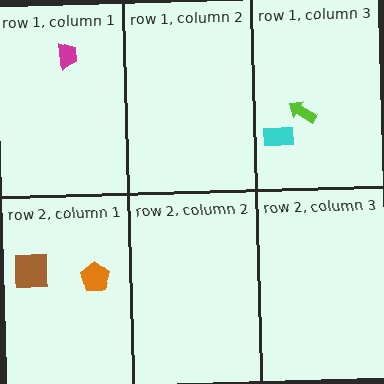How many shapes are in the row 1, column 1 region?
1.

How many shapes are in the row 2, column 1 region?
2.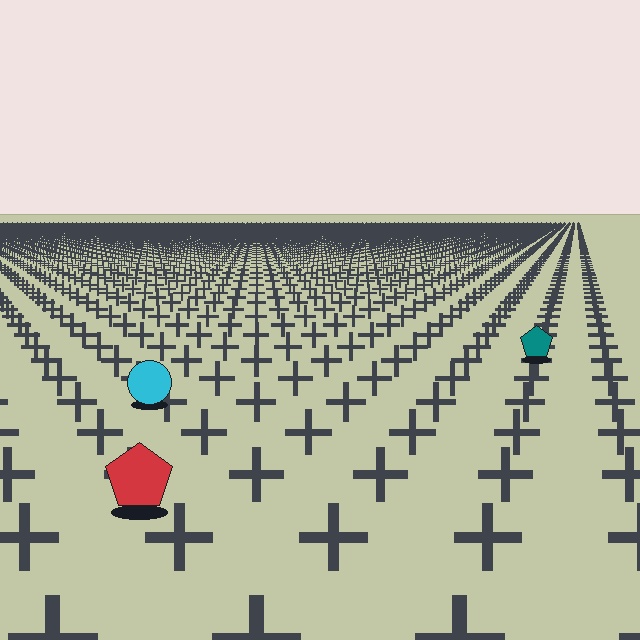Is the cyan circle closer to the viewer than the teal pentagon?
Yes. The cyan circle is closer — you can tell from the texture gradient: the ground texture is coarser near it.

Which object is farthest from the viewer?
The teal pentagon is farthest from the viewer. It appears smaller and the ground texture around it is denser.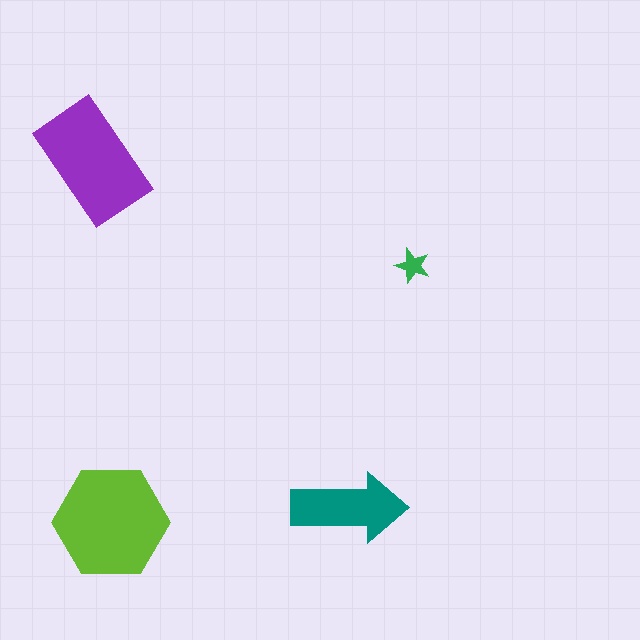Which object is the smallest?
The green star.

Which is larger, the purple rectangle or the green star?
The purple rectangle.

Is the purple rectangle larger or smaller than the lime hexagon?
Smaller.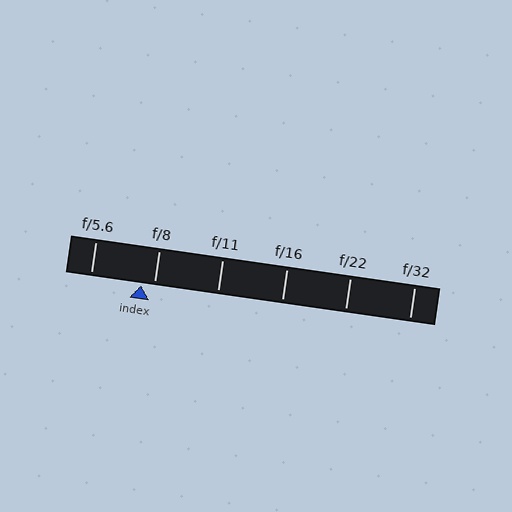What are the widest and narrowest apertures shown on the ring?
The widest aperture shown is f/5.6 and the narrowest is f/32.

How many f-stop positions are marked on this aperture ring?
There are 6 f-stop positions marked.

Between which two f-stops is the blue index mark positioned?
The index mark is between f/5.6 and f/8.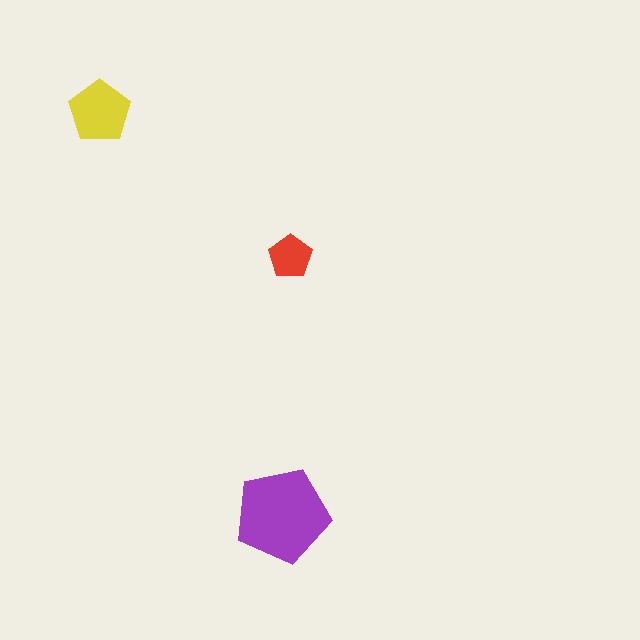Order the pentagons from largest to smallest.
the purple one, the yellow one, the red one.